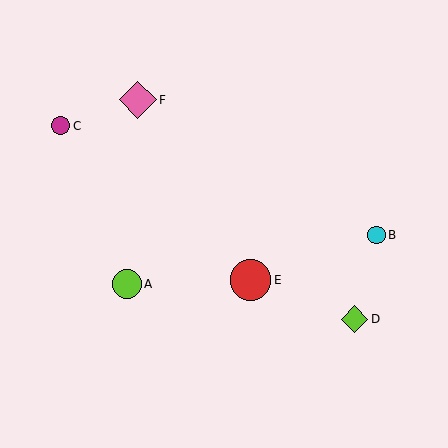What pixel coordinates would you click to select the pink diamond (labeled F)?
Click at (138, 100) to select the pink diamond F.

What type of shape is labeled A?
Shape A is a lime circle.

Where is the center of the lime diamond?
The center of the lime diamond is at (355, 319).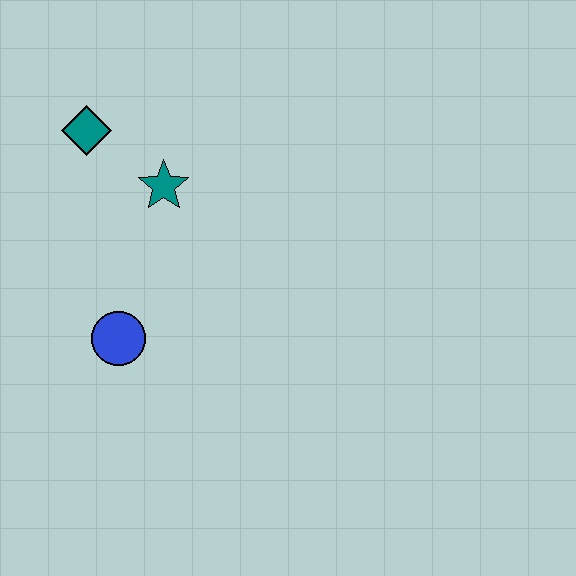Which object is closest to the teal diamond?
The teal star is closest to the teal diamond.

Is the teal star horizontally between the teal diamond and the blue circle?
No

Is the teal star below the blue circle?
No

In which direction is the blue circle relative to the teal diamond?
The blue circle is below the teal diamond.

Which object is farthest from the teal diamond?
The blue circle is farthest from the teal diamond.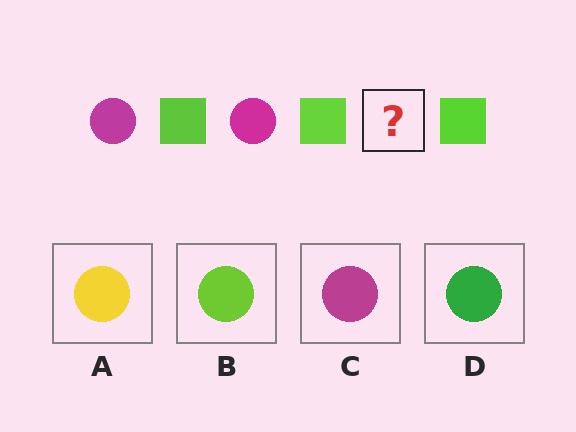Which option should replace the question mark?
Option C.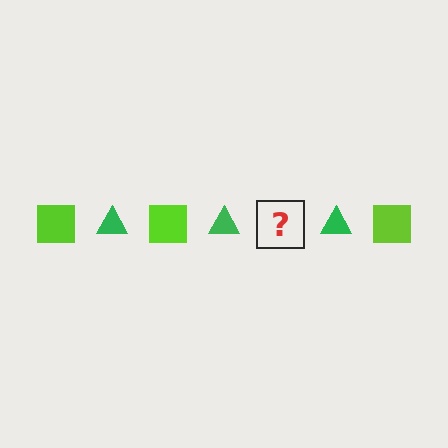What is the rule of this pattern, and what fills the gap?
The rule is that the pattern alternates between lime square and green triangle. The gap should be filled with a lime square.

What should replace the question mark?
The question mark should be replaced with a lime square.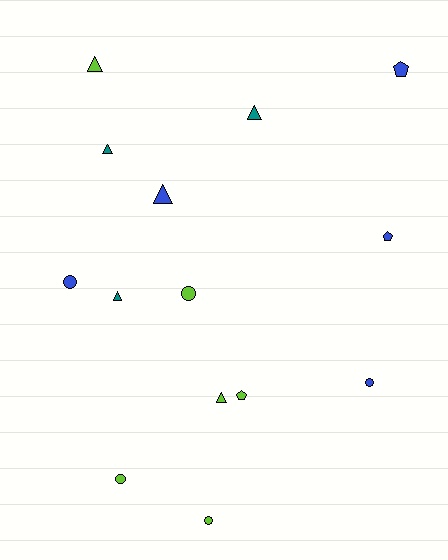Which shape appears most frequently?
Triangle, with 6 objects.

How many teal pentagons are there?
There are no teal pentagons.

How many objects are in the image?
There are 14 objects.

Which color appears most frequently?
Lime, with 6 objects.